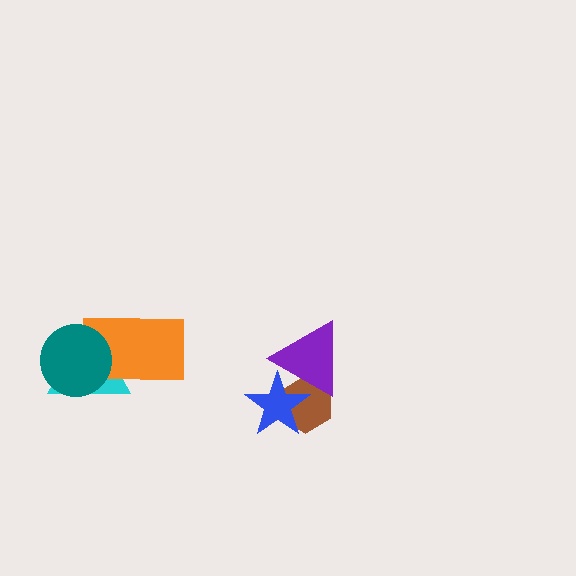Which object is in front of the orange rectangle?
The teal circle is in front of the orange rectangle.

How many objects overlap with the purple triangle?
2 objects overlap with the purple triangle.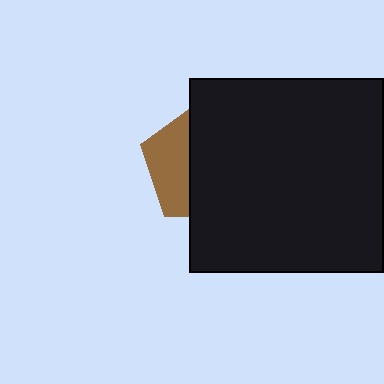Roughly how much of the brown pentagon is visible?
A small part of it is visible (roughly 36%).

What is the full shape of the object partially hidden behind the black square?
The partially hidden object is a brown pentagon.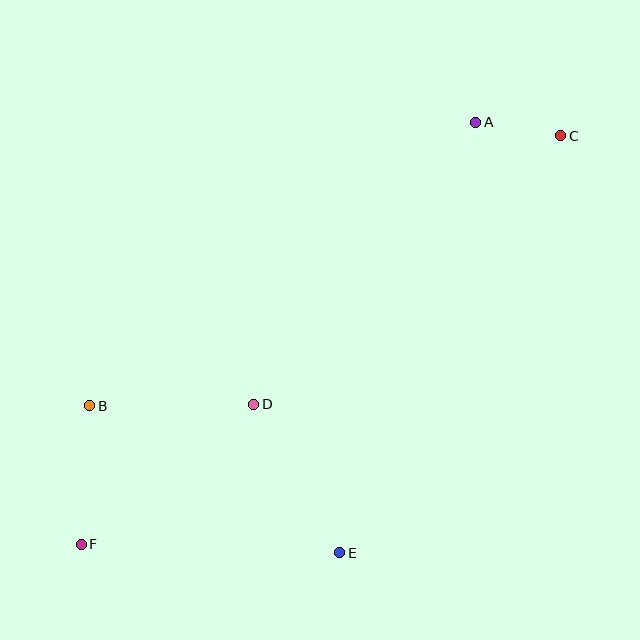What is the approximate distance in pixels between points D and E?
The distance between D and E is approximately 172 pixels.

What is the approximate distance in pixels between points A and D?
The distance between A and D is approximately 359 pixels.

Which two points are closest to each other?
Points A and C are closest to each other.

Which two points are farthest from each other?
Points C and F are farthest from each other.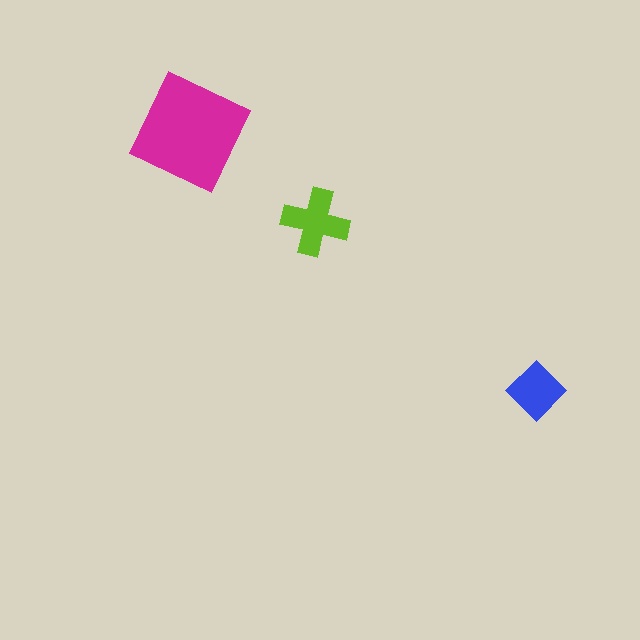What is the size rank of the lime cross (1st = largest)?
2nd.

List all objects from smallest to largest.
The blue diamond, the lime cross, the magenta square.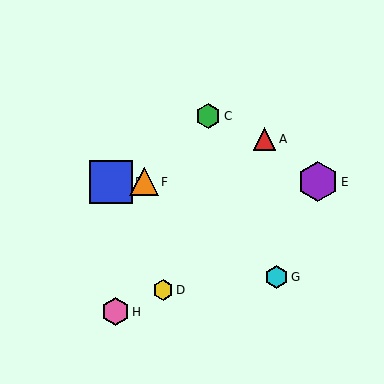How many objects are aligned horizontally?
3 objects (B, E, F) are aligned horizontally.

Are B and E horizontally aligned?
Yes, both are at y≈182.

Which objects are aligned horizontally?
Objects B, E, F are aligned horizontally.